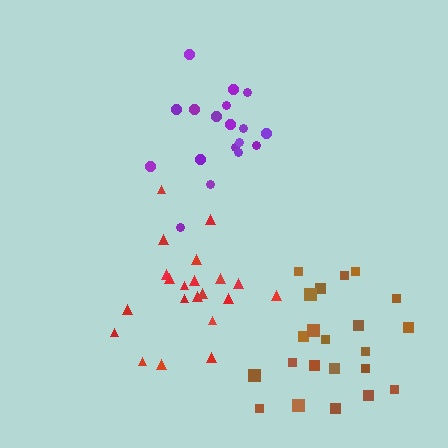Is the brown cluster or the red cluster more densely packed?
Red.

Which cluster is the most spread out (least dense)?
Brown.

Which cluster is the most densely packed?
Red.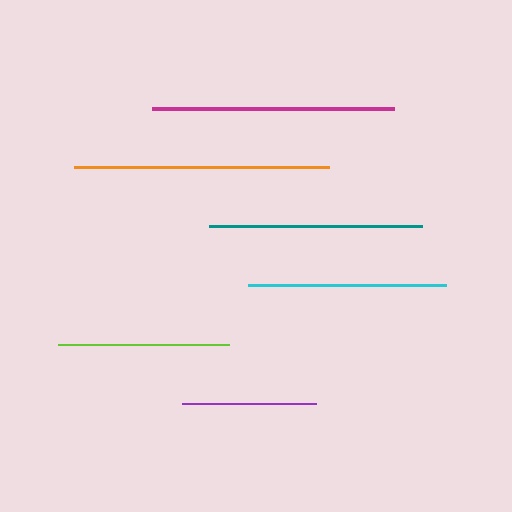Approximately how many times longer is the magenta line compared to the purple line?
The magenta line is approximately 1.8 times the length of the purple line.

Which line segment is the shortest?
The purple line is the shortest at approximately 135 pixels.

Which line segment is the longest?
The orange line is the longest at approximately 255 pixels.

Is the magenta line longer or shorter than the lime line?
The magenta line is longer than the lime line.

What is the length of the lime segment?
The lime segment is approximately 171 pixels long.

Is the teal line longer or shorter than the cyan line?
The teal line is longer than the cyan line.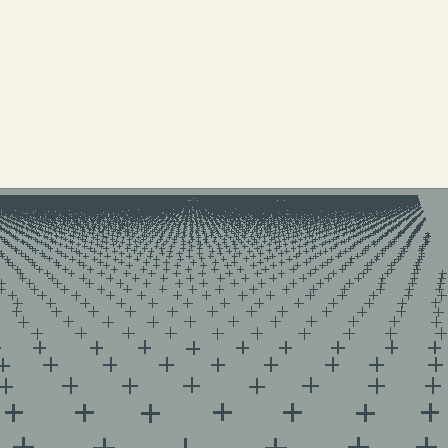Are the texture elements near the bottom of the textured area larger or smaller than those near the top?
Larger. Near the bottom, elements are closer to the viewer and appear at a bigger on-screen size.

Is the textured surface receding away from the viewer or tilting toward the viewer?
The surface is receding away from the viewer. Texture elements get smaller and denser toward the top.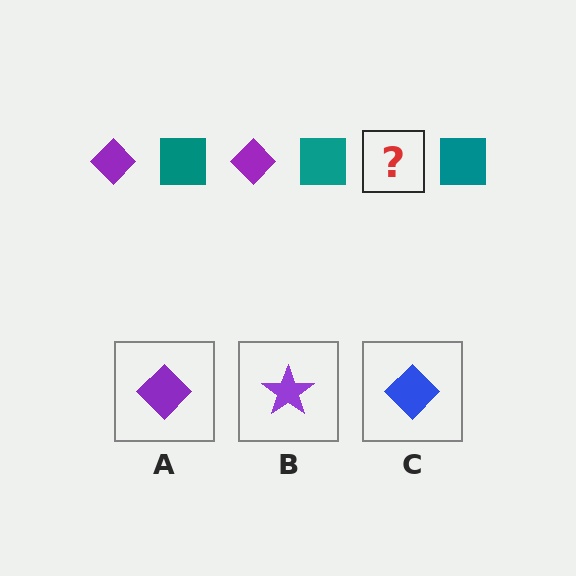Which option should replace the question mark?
Option A.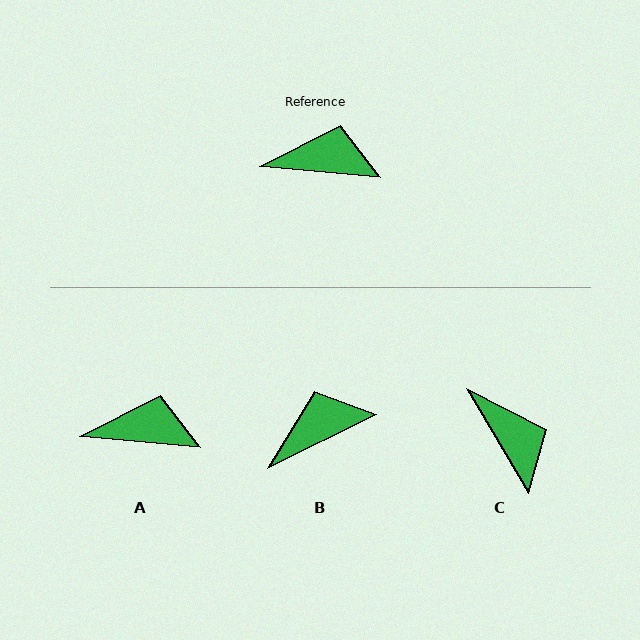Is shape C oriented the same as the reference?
No, it is off by about 54 degrees.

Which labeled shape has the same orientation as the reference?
A.